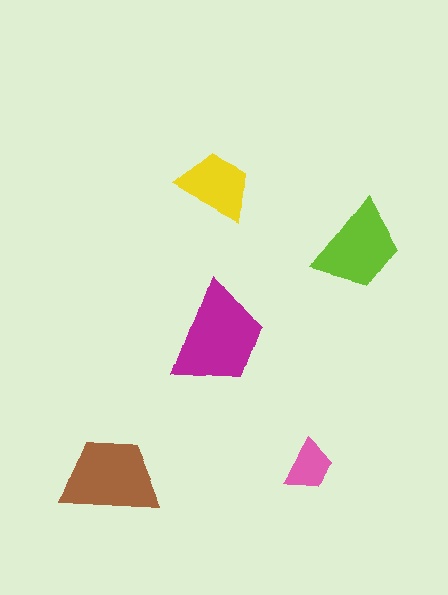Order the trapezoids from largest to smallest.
the magenta one, the brown one, the lime one, the yellow one, the pink one.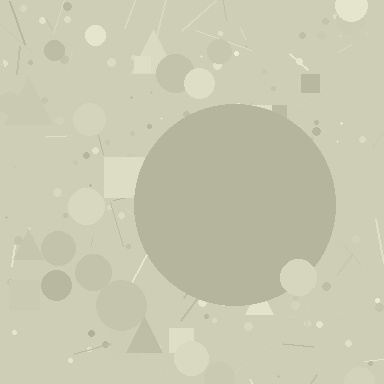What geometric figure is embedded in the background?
A circle is embedded in the background.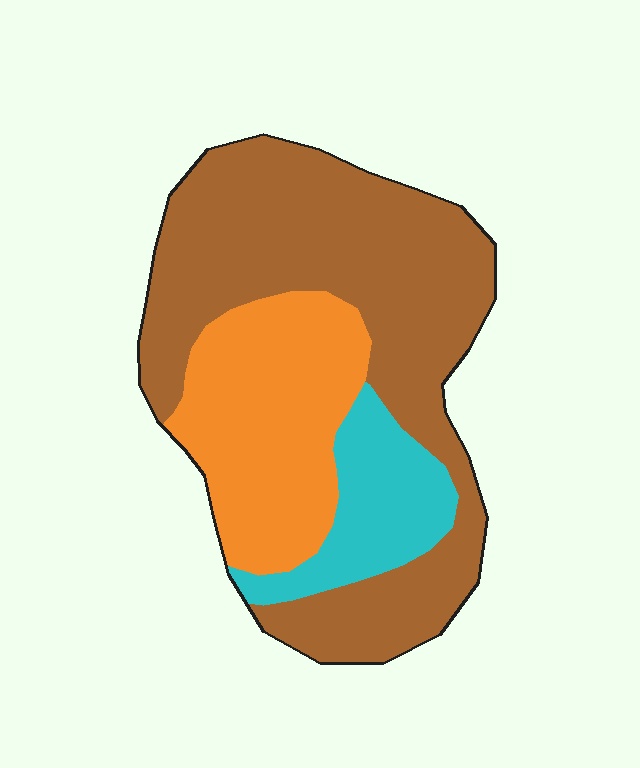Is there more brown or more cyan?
Brown.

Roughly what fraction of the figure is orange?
Orange covers roughly 30% of the figure.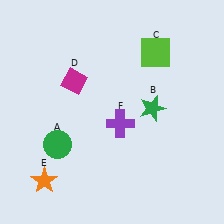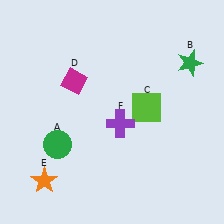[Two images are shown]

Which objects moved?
The objects that moved are: the green star (B), the lime square (C).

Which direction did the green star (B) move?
The green star (B) moved up.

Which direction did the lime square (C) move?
The lime square (C) moved down.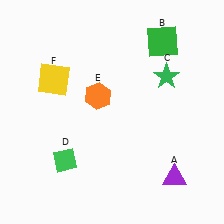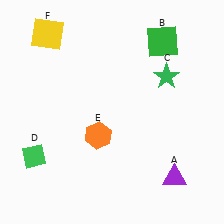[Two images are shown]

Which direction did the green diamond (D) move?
The green diamond (D) moved left.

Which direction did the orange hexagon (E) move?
The orange hexagon (E) moved down.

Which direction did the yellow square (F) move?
The yellow square (F) moved up.